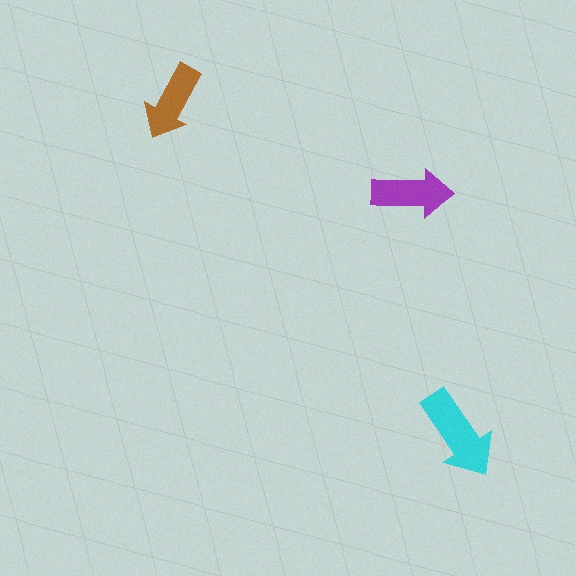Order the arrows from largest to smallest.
the cyan one, the purple one, the brown one.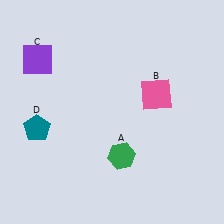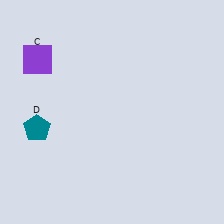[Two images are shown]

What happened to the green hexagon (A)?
The green hexagon (A) was removed in Image 2. It was in the bottom-right area of Image 1.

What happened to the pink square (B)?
The pink square (B) was removed in Image 2. It was in the top-right area of Image 1.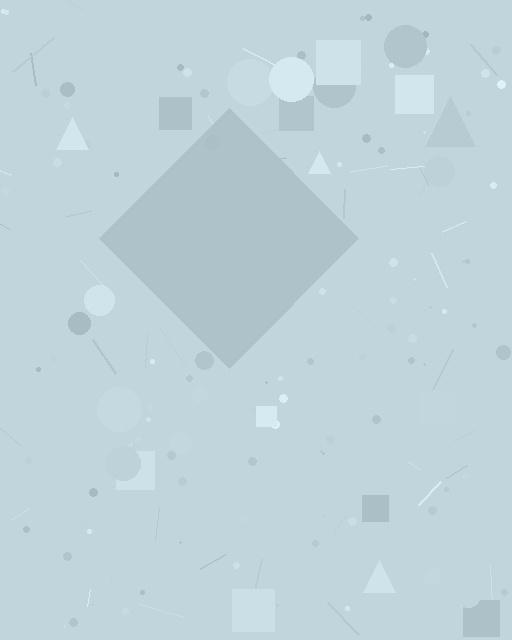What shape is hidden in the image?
A diamond is hidden in the image.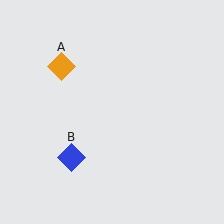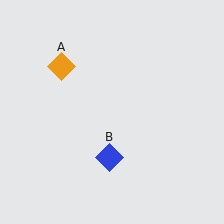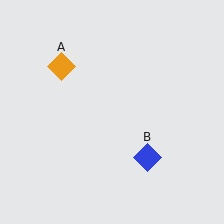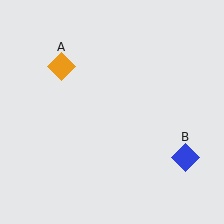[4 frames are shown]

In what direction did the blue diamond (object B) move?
The blue diamond (object B) moved right.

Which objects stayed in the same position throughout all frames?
Orange diamond (object A) remained stationary.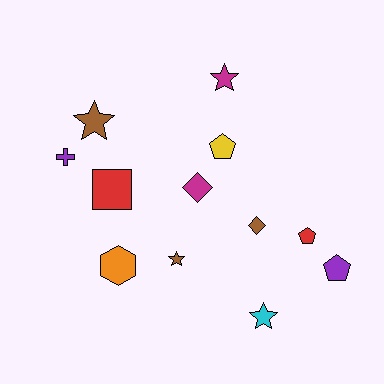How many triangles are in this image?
There are no triangles.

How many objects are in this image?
There are 12 objects.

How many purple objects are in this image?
There are 2 purple objects.